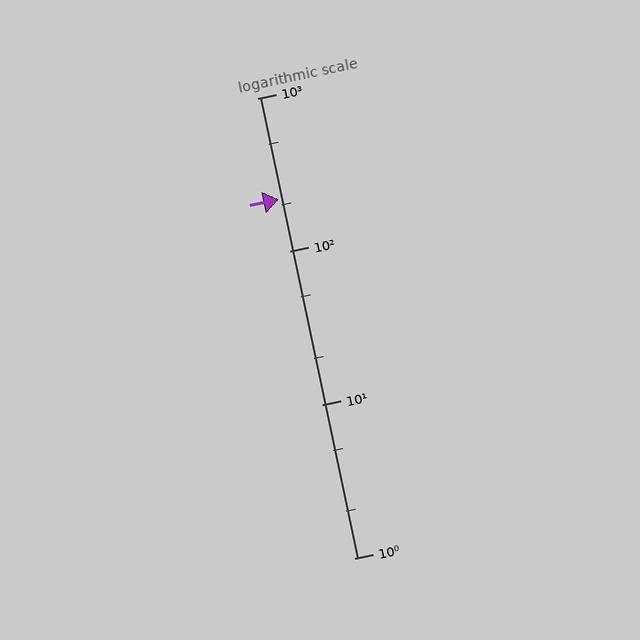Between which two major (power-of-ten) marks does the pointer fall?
The pointer is between 100 and 1000.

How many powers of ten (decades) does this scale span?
The scale spans 3 decades, from 1 to 1000.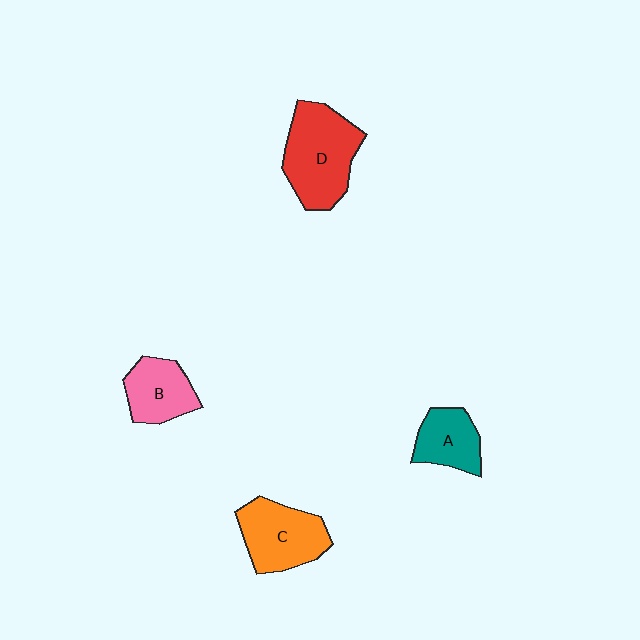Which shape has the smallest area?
Shape A (teal).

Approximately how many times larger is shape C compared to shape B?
Approximately 1.3 times.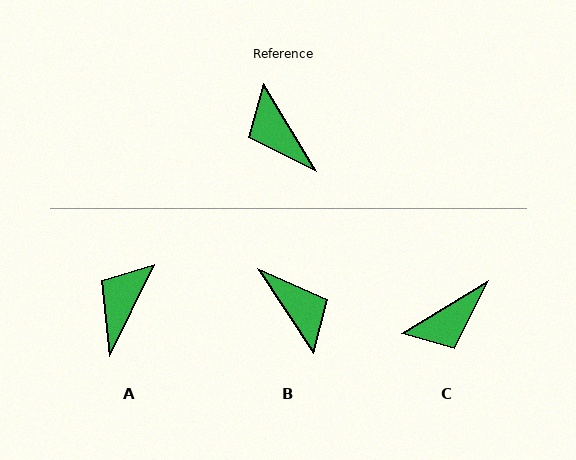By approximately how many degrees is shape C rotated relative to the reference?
Approximately 90 degrees counter-clockwise.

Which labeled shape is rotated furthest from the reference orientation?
B, about 178 degrees away.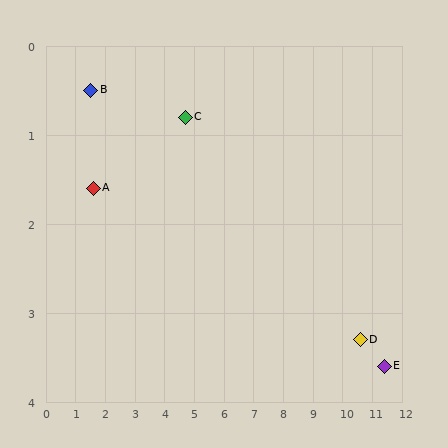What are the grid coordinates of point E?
Point E is at approximately (11.4, 3.6).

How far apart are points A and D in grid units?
Points A and D are about 9.2 grid units apart.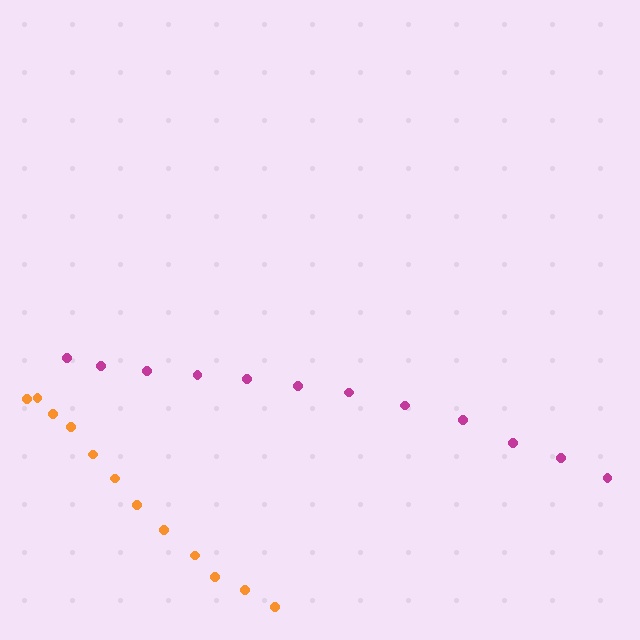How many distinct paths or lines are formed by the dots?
There are 2 distinct paths.